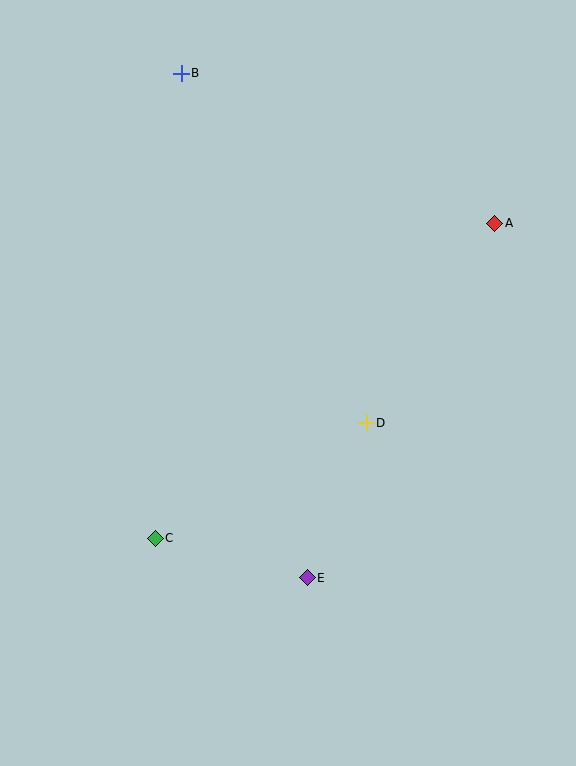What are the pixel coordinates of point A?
Point A is at (495, 223).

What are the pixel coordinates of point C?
Point C is at (155, 538).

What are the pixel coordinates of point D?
Point D is at (366, 423).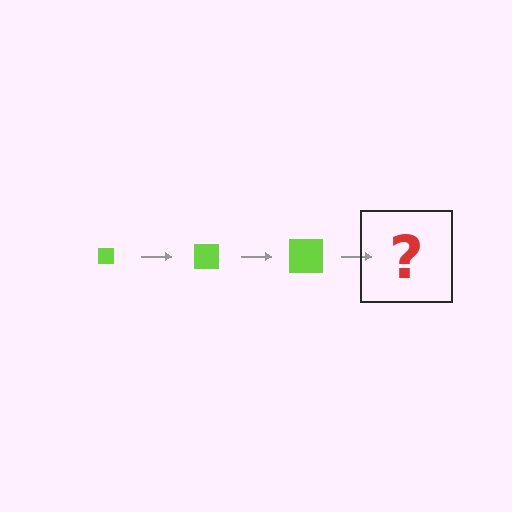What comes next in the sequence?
The next element should be a lime square, larger than the previous one.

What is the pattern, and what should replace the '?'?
The pattern is that the square gets progressively larger each step. The '?' should be a lime square, larger than the previous one.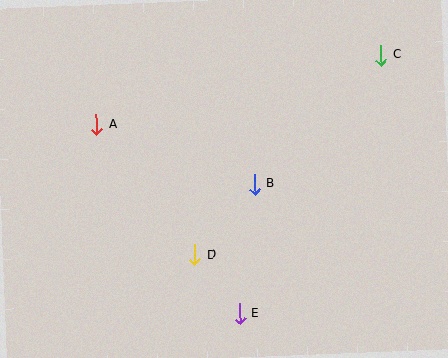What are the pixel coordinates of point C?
Point C is at (381, 55).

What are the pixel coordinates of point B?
Point B is at (255, 184).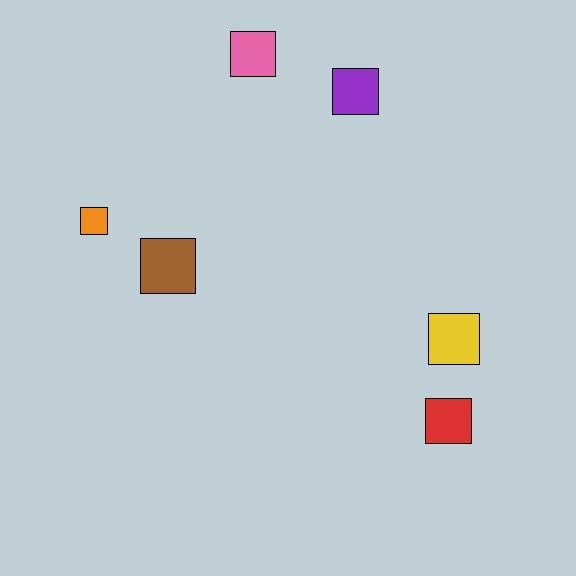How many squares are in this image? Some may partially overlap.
There are 6 squares.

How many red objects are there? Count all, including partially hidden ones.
There is 1 red object.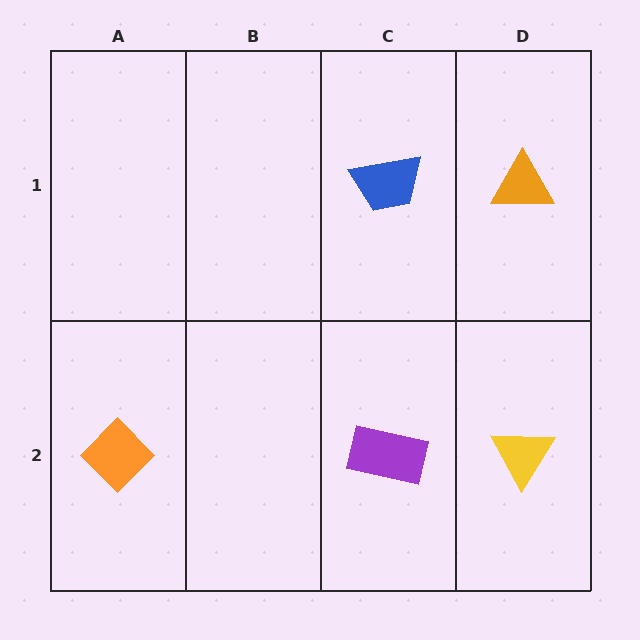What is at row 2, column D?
A yellow triangle.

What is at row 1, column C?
A blue trapezoid.